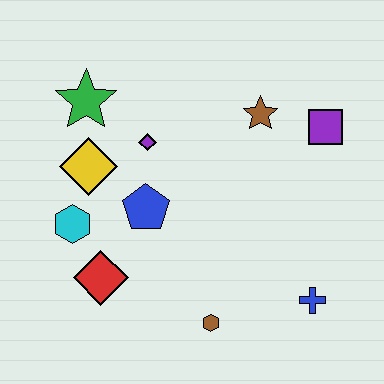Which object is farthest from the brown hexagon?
The green star is farthest from the brown hexagon.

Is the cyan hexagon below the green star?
Yes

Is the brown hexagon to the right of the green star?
Yes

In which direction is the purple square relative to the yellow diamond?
The purple square is to the right of the yellow diamond.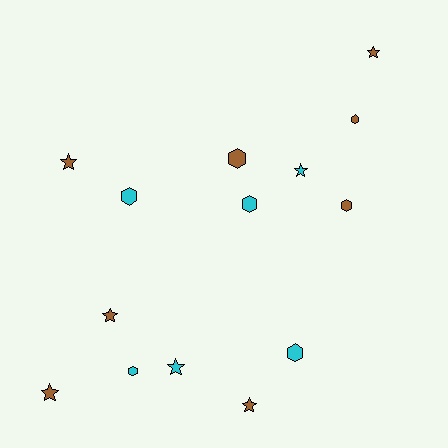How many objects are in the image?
There are 14 objects.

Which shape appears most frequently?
Star, with 7 objects.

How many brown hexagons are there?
There are 3 brown hexagons.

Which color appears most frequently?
Brown, with 8 objects.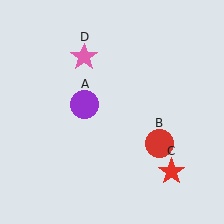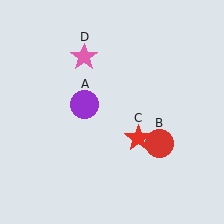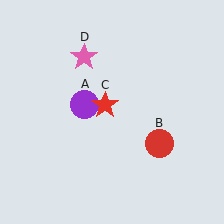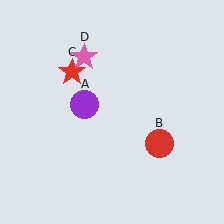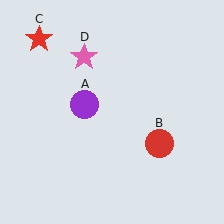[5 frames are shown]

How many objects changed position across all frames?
1 object changed position: red star (object C).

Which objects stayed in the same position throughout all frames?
Purple circle (object A) and red circle (object B) and pink star (object D) remained stationary.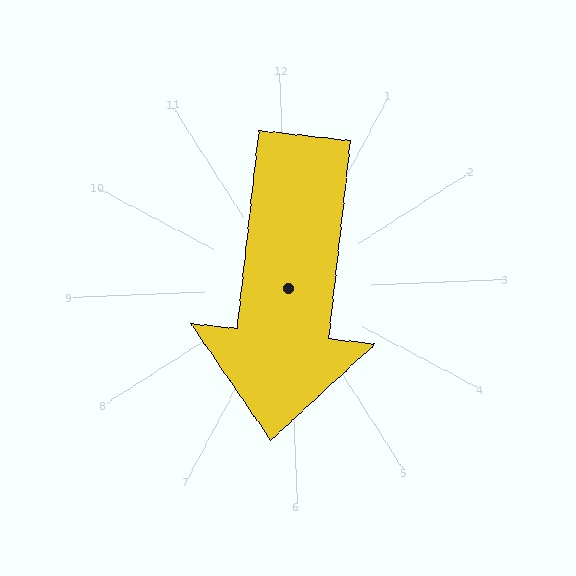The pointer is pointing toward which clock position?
Roughly 6 o'clock.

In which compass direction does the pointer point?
South.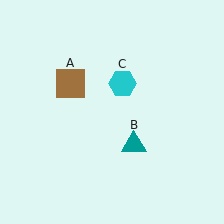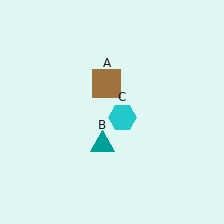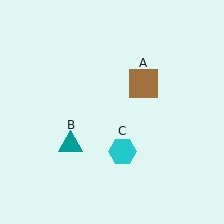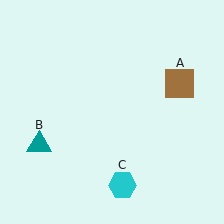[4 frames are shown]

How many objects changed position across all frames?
3 objects changed position: brown square (object A), teal triangle (object B), cyan hexagon (object C).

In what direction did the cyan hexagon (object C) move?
The cyan hexagon (object C) moved down.